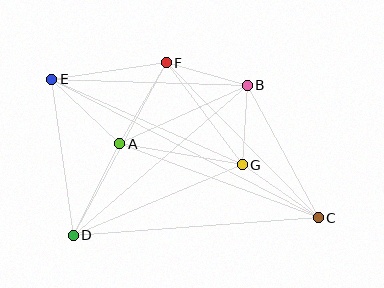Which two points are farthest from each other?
Points C and E are farthest from each other.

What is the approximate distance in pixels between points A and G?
The distance between A and G is approximately 124 pixels.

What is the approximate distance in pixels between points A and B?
The distance between A and B is approximately 140 pixels.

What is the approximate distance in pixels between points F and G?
The distance between F and G is approximately 128 pixels.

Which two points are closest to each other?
Points B and G are closest to each other.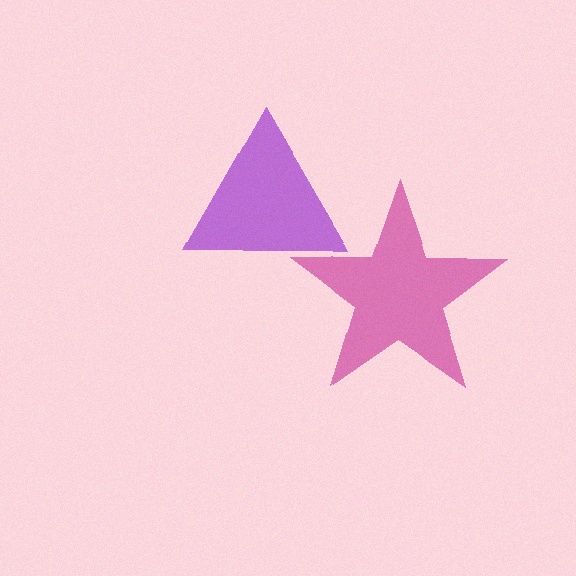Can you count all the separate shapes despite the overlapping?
Yes, there are 2 separate shapes.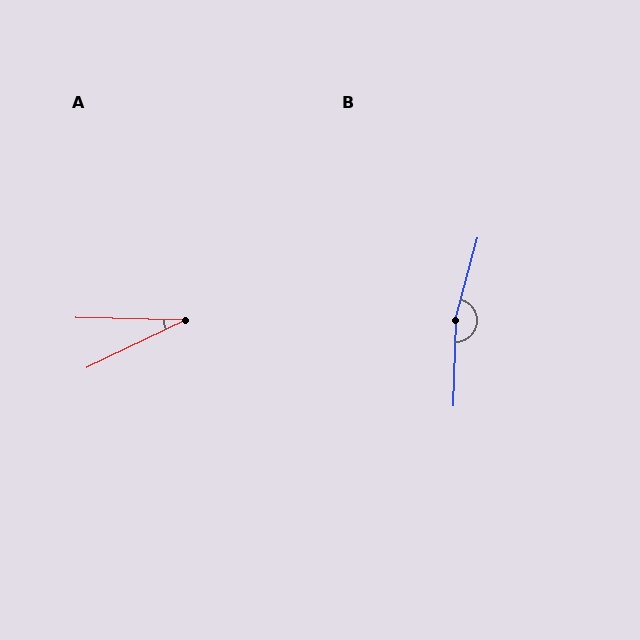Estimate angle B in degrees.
Approximately 167 degrees.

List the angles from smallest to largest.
A (27°), B (167°).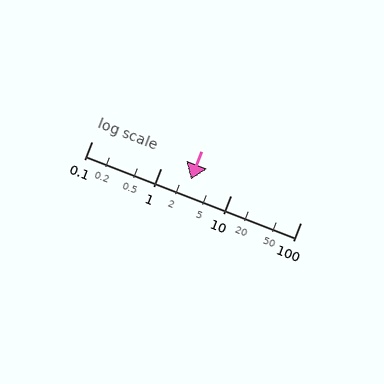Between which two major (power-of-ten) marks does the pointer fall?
The pointer is between 1 and 10.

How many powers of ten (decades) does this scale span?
The scale spans 3 decades, from 0.1 to 100.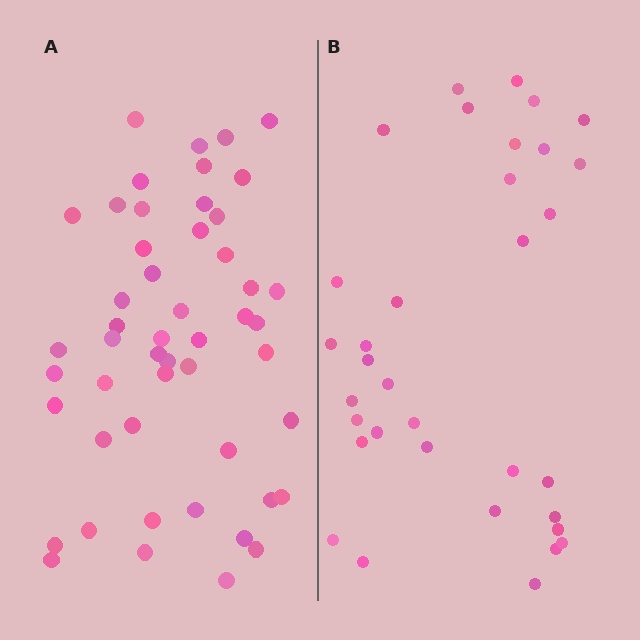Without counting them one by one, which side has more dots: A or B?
Region A (the left region) has more dots.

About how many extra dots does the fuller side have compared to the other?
Region A has approximately 15 more dots than region B.